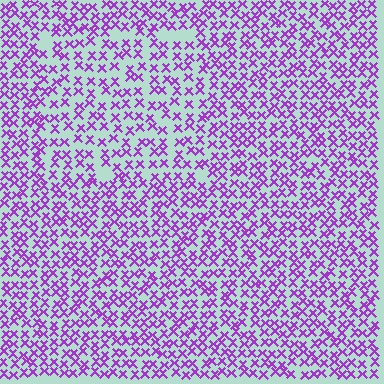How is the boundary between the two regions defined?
The boundary is defined by a change in element density (approximately 1.5x ratio). All elements are the same color, size, and shape.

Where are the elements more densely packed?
The elements are more densely packed outside the rectangle boundary.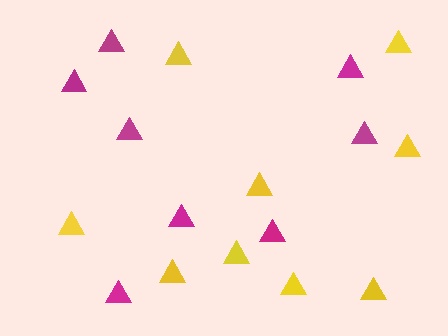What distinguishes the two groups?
There are 2 groups: one group of magenta triangles (8) and one group of yellow triangles (9).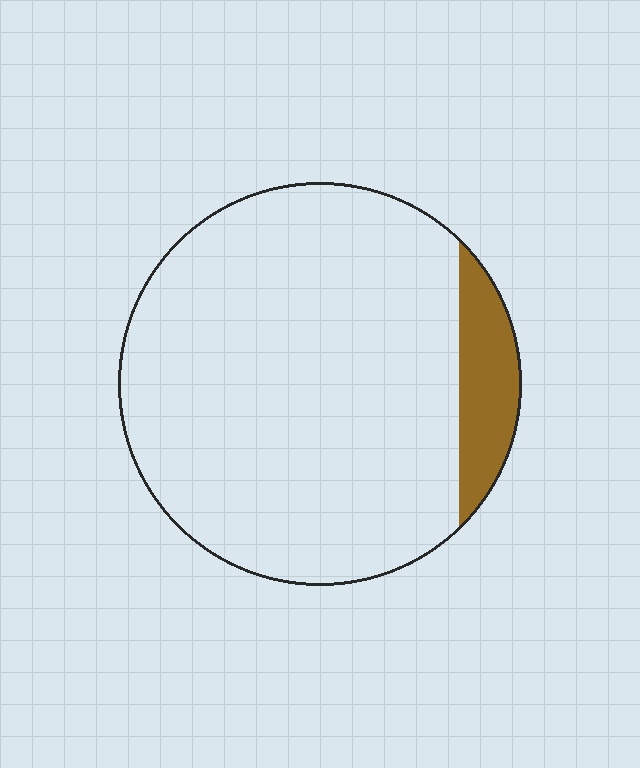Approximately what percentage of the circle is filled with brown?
Approximately 10%.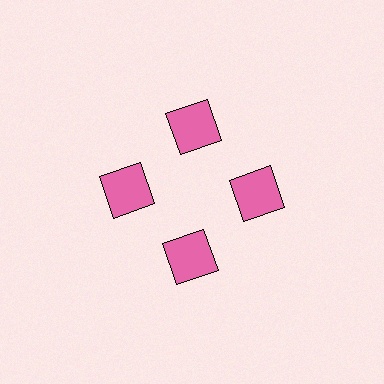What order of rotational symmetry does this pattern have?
This pattern has 4-fold rotational symmetry.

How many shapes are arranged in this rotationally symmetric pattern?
There are 4 shapes, arranged in 4 groups of 1.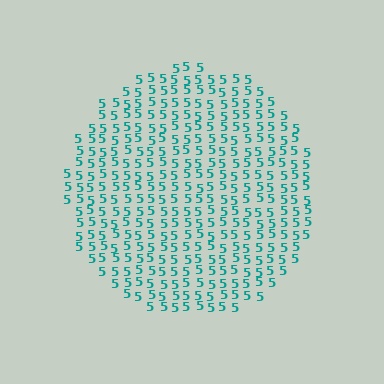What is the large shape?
The large shape is a circle.